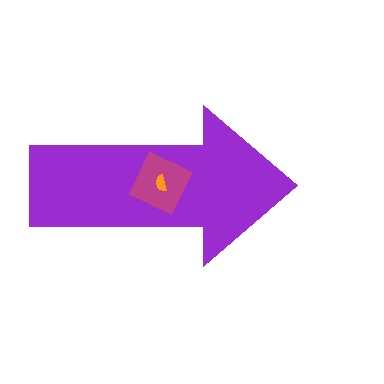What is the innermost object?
The orange semicircle.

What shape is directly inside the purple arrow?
The magenta diamond.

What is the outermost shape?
The purple arrow.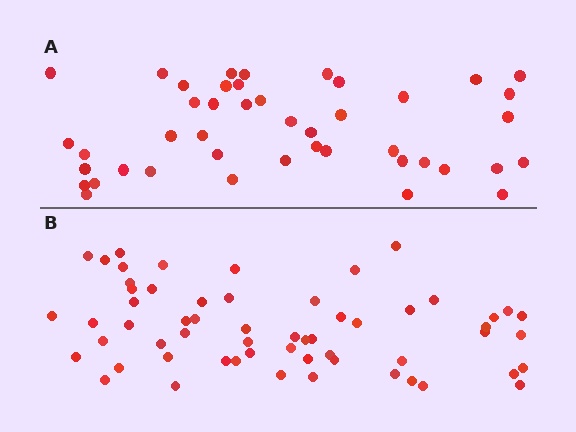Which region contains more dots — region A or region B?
Region B (the bottom region) has more dots.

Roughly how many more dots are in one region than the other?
Region B has approximately 15 more dots than region A.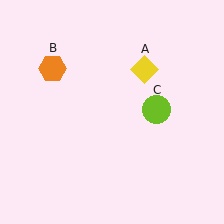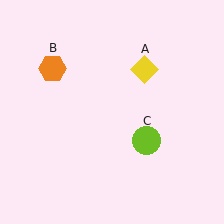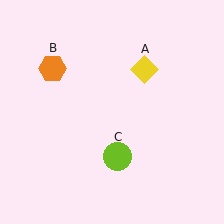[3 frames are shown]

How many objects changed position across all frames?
1 object changed position: lime circle (object C).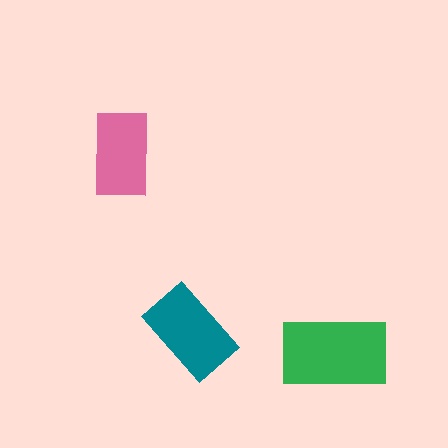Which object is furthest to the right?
The green rectangle is rightmost.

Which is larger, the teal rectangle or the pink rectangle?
The teal one.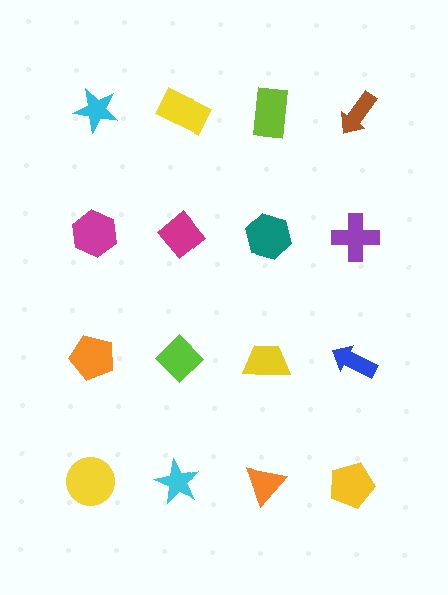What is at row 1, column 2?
A yellow rectangle.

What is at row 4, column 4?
A yellow pentagon.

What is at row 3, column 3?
A yellow trapezoid.